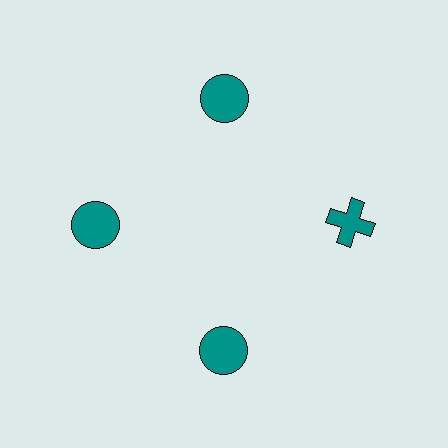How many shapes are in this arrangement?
There are 4 shapes arranged in a ring pattern.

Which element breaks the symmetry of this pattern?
The teal cross at roughly the 3 o'clock position breaks the symmetry. All other shapes are teal circles.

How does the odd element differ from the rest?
It has a different shape: cross instead of circle.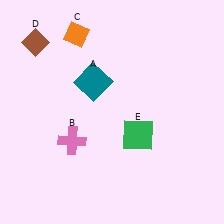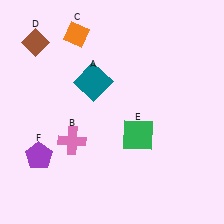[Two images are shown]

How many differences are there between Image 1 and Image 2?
There is 1 difference between the two images.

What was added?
A purple pentagon (F) was added in Image 2.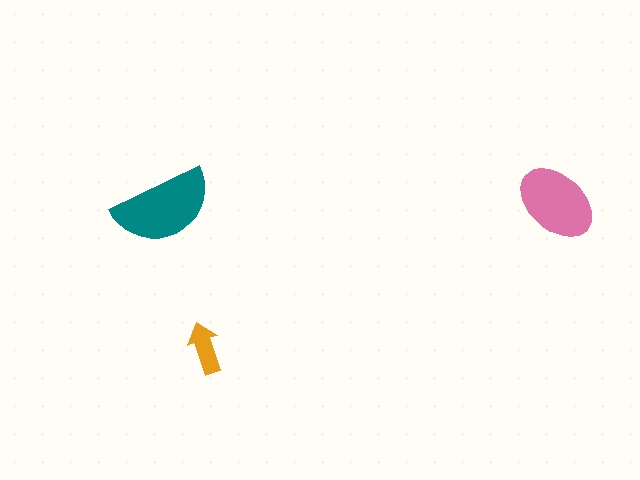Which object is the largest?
The teal semicircle.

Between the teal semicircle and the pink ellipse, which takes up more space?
The teal semicircle.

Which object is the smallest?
The orange arrow.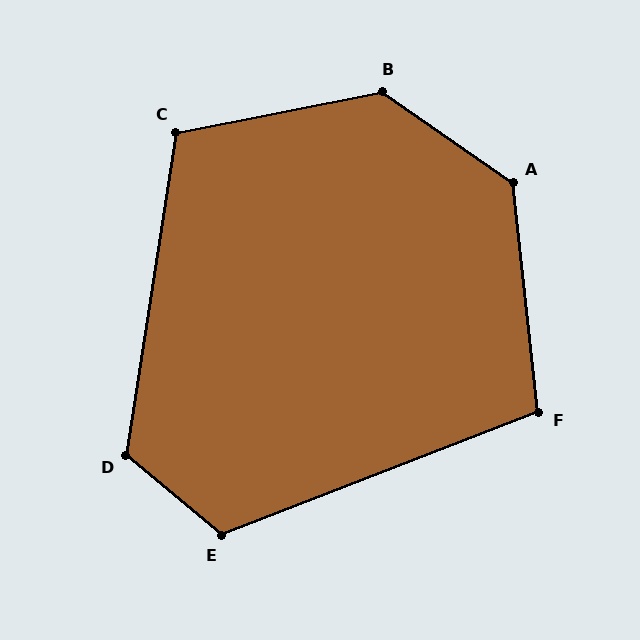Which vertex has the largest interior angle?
B, at approximately 134 degrees.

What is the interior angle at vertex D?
Approximately 121 degrees (obtuse).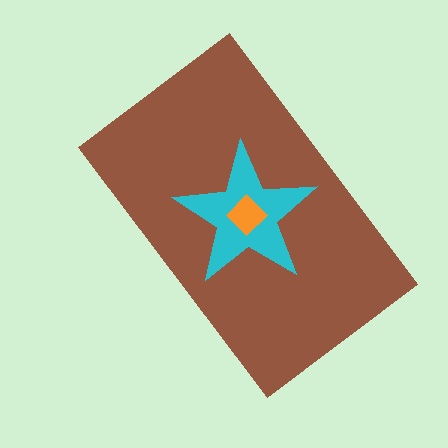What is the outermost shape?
The brown rectangle.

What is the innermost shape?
The orange diamond.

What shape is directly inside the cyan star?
The orange diamond.